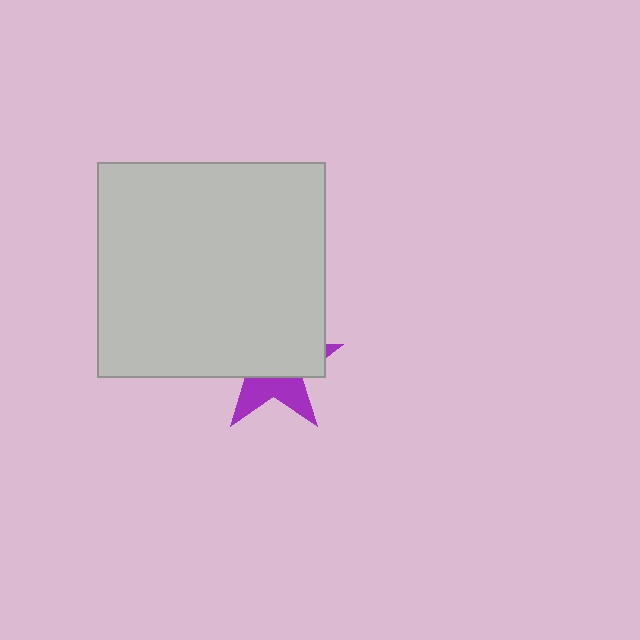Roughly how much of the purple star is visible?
A small part of it is visible (roughly 37%).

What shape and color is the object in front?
The object in front is a light gray rectangle.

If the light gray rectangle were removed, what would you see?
You would see the complete purple star.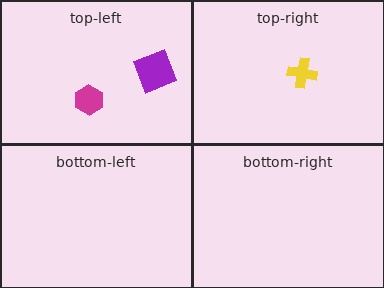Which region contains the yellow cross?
The top-right region.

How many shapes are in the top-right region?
1.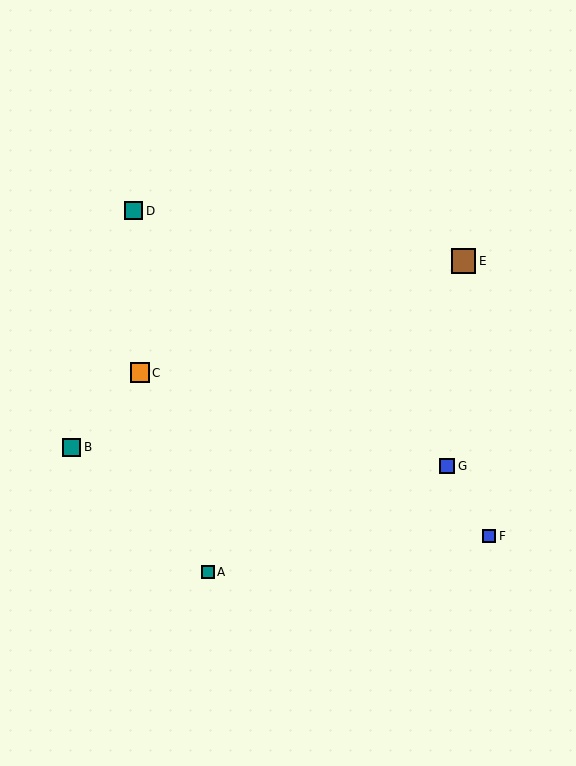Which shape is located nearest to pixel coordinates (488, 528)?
The blue square (labeled F) at (489, 536) is nearest to that location.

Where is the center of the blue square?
The center of the blue square is at (447, 466).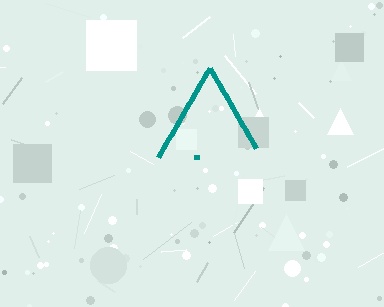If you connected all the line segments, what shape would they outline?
They would outline a triangle.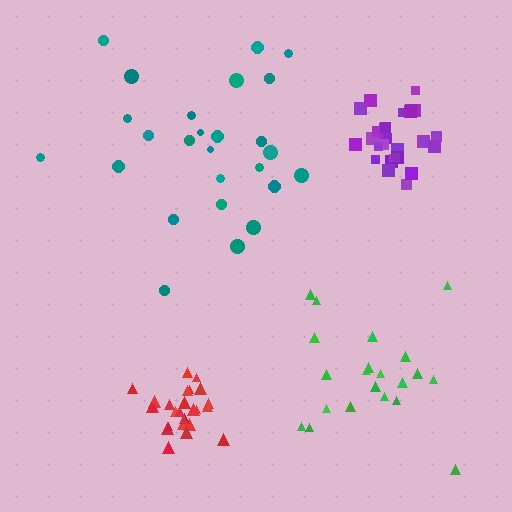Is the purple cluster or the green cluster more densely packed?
Purple.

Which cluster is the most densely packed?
Red.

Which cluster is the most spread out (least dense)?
Teal.